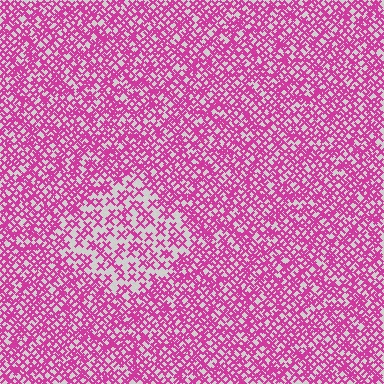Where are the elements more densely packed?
The elements are more densely packed outside the diamond boundary.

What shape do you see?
I see a diamond.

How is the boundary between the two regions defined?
The boundary is defined by a change in element density (approximately 1.9x ratio). All elements are the same color, size, and shape.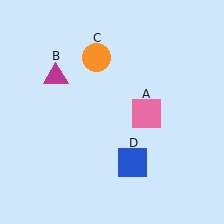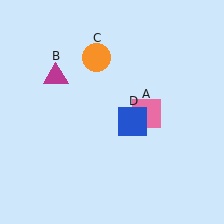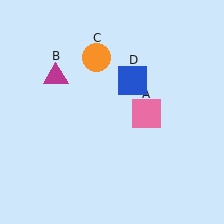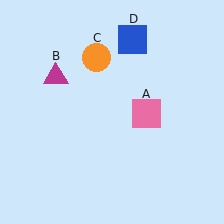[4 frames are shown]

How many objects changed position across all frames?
1 object changed position: blue square (object D).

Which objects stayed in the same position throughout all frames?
Pink square (object A) and magenta triangle (object B) and orange circle (object C) remained stationary.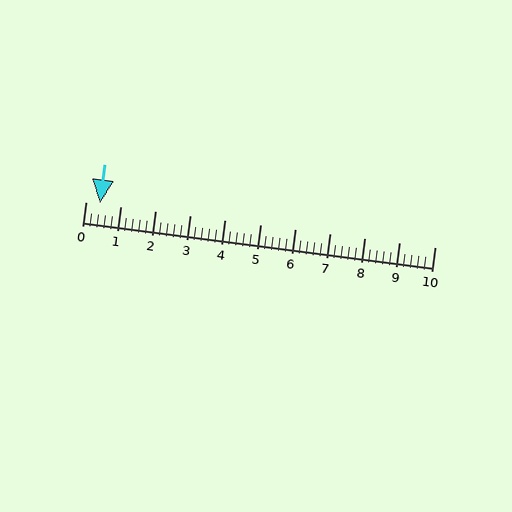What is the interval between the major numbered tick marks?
The major tick marks are spaced 1 units apart.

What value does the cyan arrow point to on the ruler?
The cyan arrow points to approximately 0.4.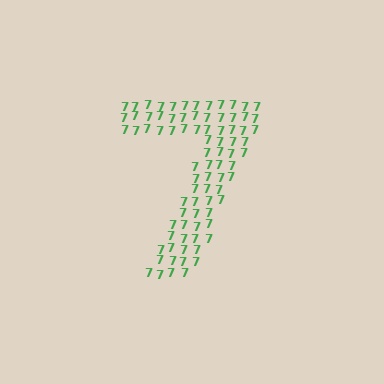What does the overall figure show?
The overall figure shows the digit 7.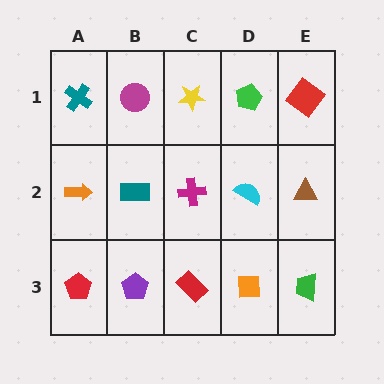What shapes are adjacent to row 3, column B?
A teal rectangle (row 2, column B), a red pentagon (row 3, column A), a red rectangle (row 3, column C).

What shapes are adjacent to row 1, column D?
A cyan semicircle (row 2, column D), a yellow star (row 1, column C), a red diamond (row 1, column E).